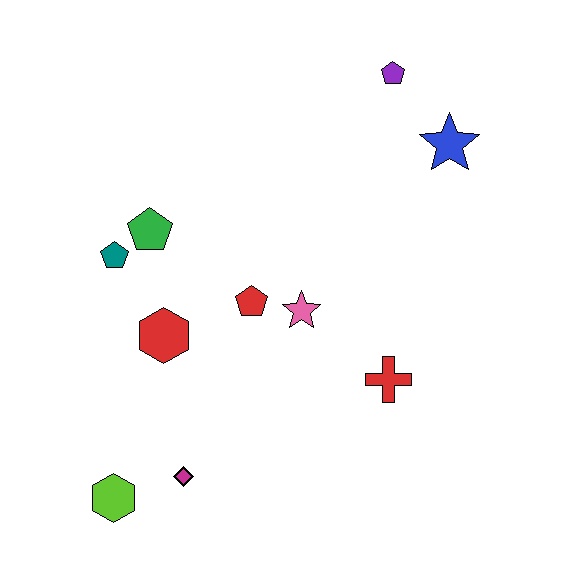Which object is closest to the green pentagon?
The teal pentagon is closest to the green pentagon.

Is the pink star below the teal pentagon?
Yes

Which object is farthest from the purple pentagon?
The lime hexagon is farthest from the purple pentagon.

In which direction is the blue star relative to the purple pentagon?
The blue star is below the purple pentagon.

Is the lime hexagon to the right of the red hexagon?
No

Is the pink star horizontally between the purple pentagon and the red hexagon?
Yes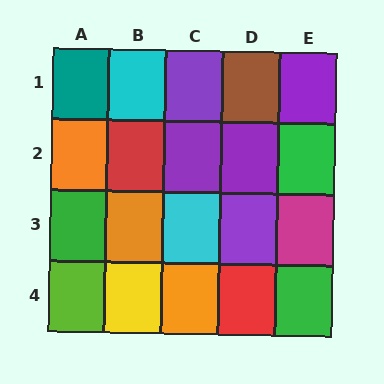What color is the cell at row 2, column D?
Purple.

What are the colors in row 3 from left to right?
Green, orange, cyan, purple, magenta.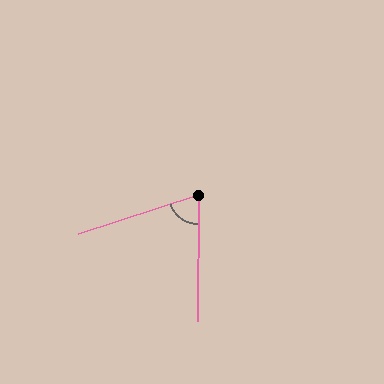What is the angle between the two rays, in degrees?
Approximately 72 degrees.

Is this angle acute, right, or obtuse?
It is acute.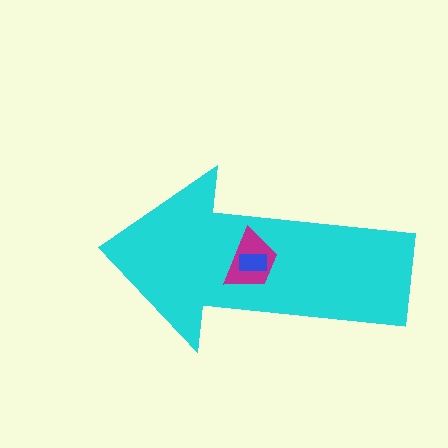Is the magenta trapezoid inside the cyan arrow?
Yes.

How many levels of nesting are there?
3.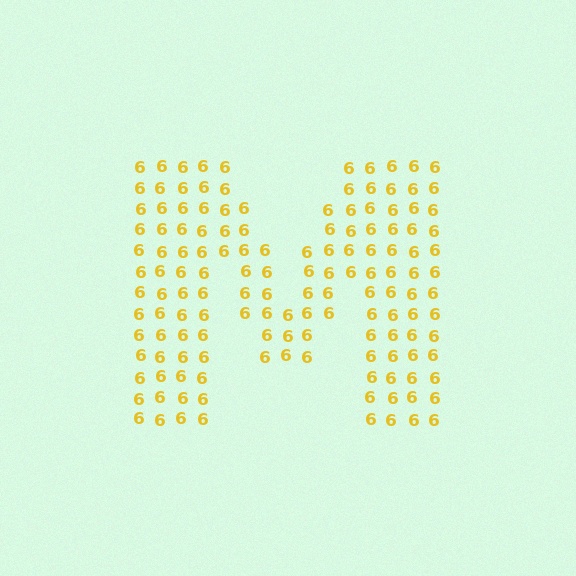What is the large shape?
The large shape is the letter M.